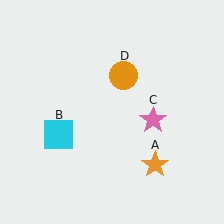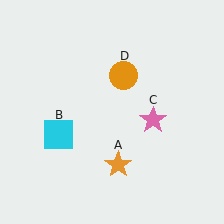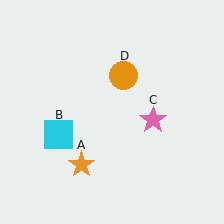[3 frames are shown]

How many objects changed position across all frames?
1 object changed position: orange star (object A).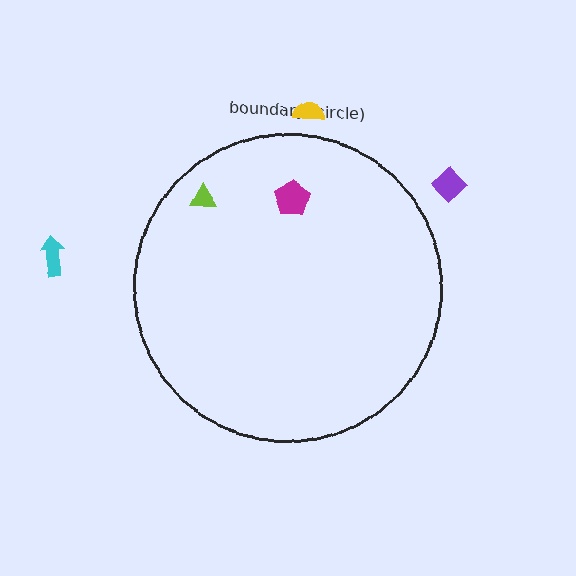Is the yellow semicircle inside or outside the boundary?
Outside.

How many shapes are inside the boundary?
2 inside, 3 outside.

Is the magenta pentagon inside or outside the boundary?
Inside.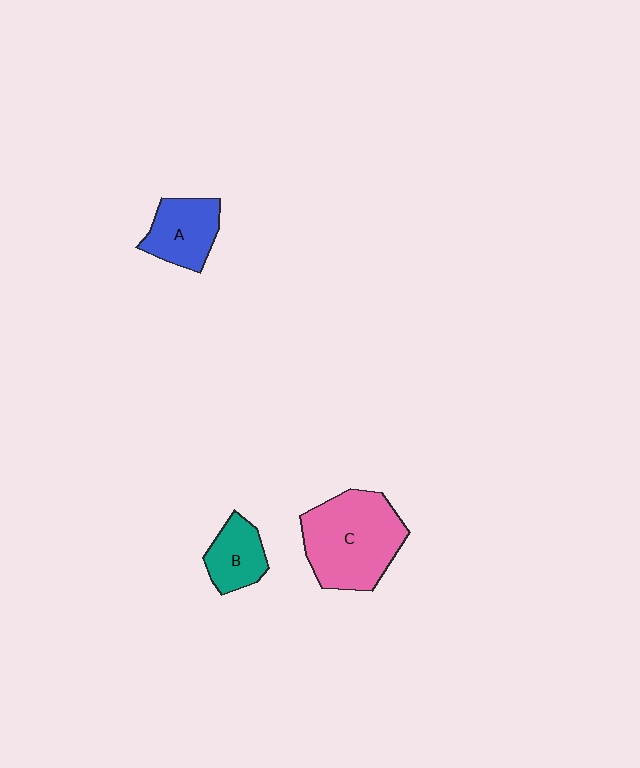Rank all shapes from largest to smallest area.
From largest to smallest: C (pink), A (blue), B (teal).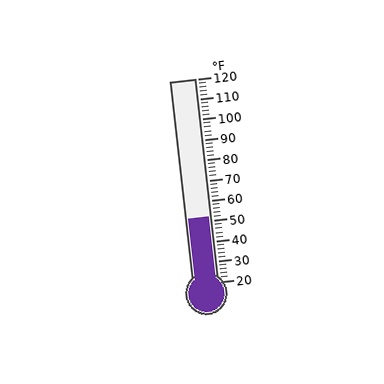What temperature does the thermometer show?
The thermometer shows approximately 52°F.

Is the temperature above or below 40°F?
The temperature is above 40°F.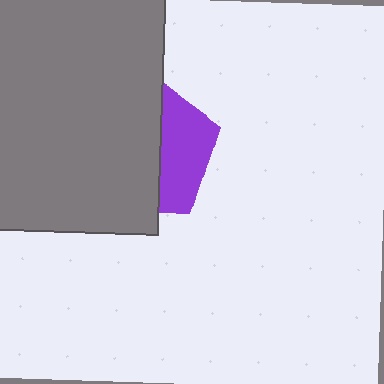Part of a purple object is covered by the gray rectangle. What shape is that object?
It is a pentagon.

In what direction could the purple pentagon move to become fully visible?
The purple pentagon could move right. That would shift it out from behind the gray rectangle entirely.